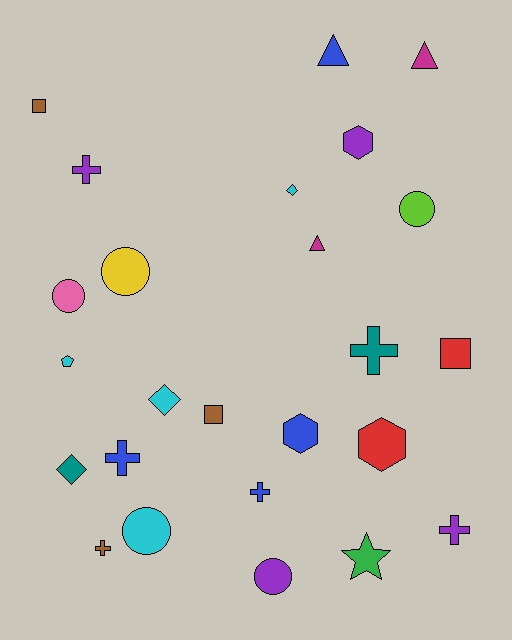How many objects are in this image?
There are 25 objects.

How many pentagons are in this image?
There is 1 pentagon.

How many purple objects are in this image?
There are 4 purple objects.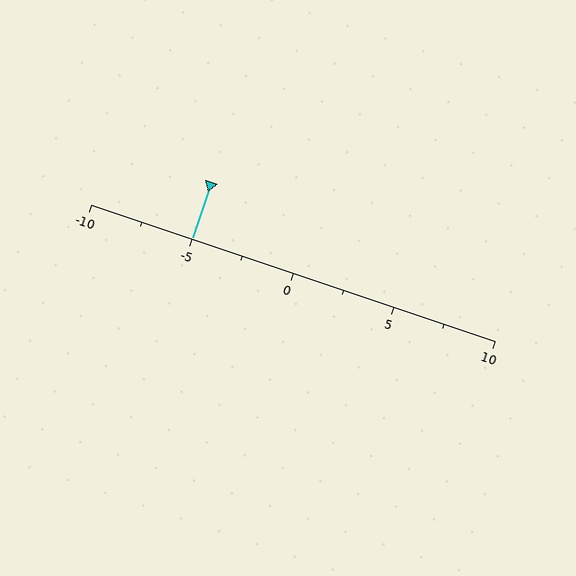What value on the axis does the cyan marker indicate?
The marker indicates approximately -5.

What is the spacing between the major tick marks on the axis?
The major ticks are spaced 5 apart.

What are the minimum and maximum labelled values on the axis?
The axis runs from -10 to 10.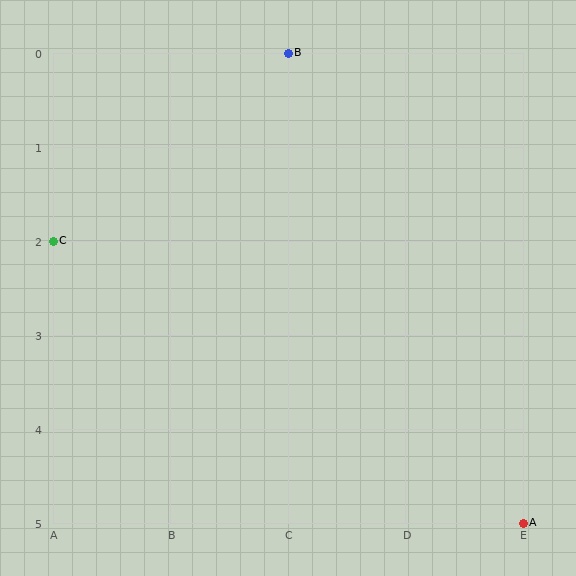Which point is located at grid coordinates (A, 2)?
Point C is at (A, 2).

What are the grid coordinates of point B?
Point B is at grid coordinates (C, 0).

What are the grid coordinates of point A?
Point A is at grid coordinates (E, 5).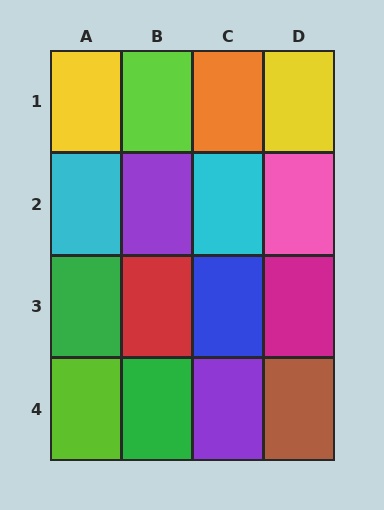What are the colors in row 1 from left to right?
Yellow, lime, orange, yellow.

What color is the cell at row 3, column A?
Green.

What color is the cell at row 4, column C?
Purple.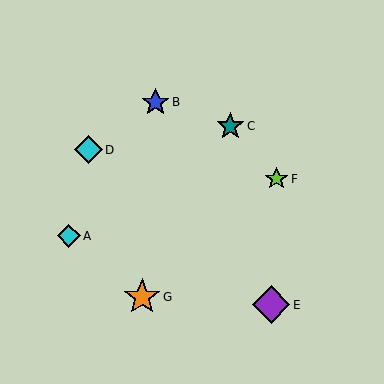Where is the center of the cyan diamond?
The center of the cyan diamond is at (69, 236).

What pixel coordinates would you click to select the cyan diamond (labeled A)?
Click at (69, 236) to select the cyan diamond A.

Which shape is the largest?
The purple diamond (labeled E) is the largest.